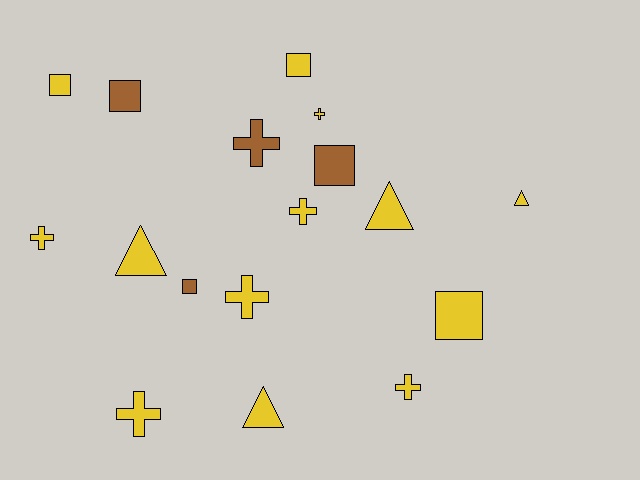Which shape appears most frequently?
Cross, with 7 objects.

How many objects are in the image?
There are 17 objects.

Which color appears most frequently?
Yellow, with 13 objects.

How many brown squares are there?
There are 3 brown squares.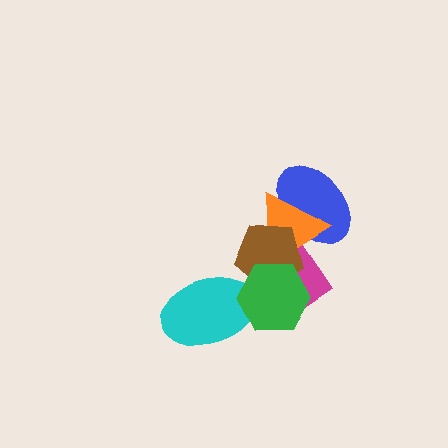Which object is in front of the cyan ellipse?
The green hexagon is in front of the cyan ellipse.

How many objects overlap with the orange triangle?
4 objects overlap with the orange triangle.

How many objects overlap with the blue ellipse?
2 objects overlap with the blue ellipse.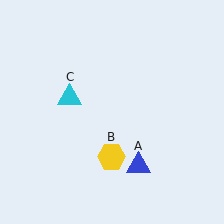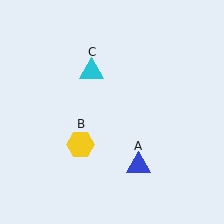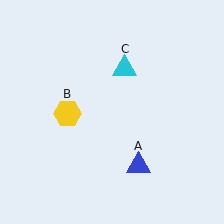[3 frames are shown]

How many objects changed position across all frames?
2 objects changed position: yellow hexagon (object B), cyan triangle (object C).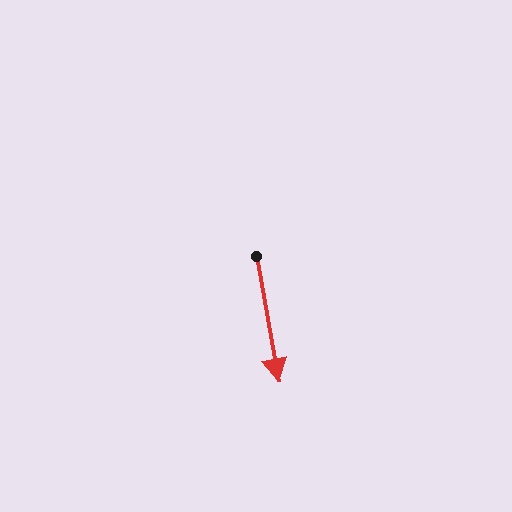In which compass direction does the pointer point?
South.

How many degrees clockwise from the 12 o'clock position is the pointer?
Approximately 170 degrees.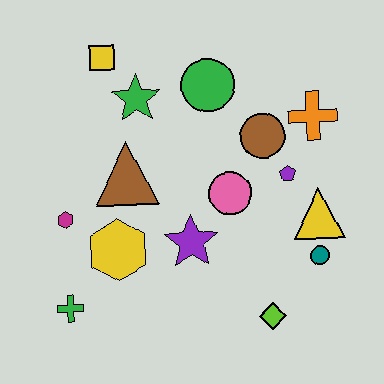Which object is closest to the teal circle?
The yellow triangle is closest to the teal circle.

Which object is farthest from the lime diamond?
The yellow square is farthest from the lime diamond.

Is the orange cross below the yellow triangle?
No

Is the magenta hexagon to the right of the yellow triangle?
No